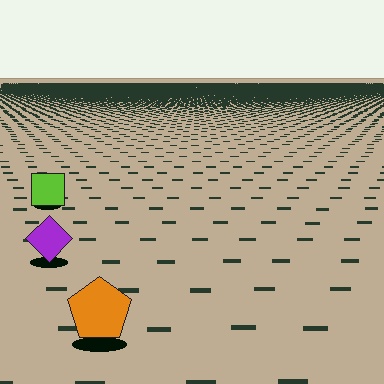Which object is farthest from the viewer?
The lime square is farthest from the viewer. It appears smaller and the ground texture around it is denser.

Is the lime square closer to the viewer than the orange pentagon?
No. The orange pentagon is closer — you can tell from the texture gradient: the ground texture is coarser near it.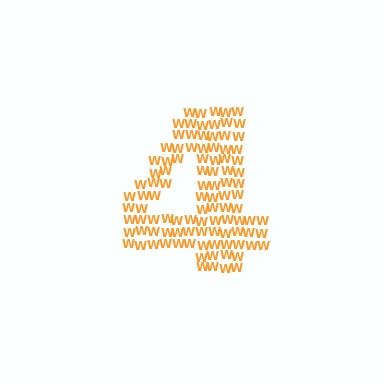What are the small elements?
The small elements are letter W's.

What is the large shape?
The large shape is the digit 4.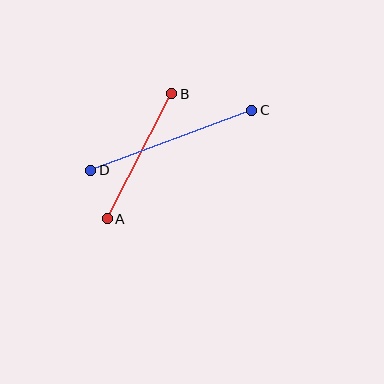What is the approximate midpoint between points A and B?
The midpoint is at approximately (139, 156) pixels.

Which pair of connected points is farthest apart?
Points C and D are farthest apart.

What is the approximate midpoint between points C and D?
The midpoint is at approximately (171, 140) pixels.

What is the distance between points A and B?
The distance is approximately 141 pixels.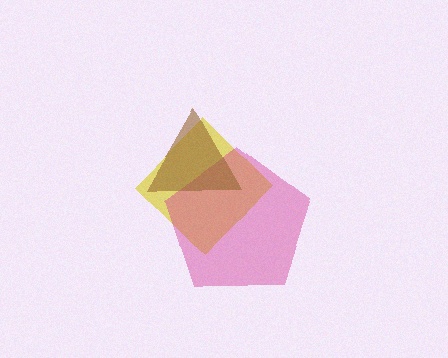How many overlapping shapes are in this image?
There are 3 overlapping shapes in the image.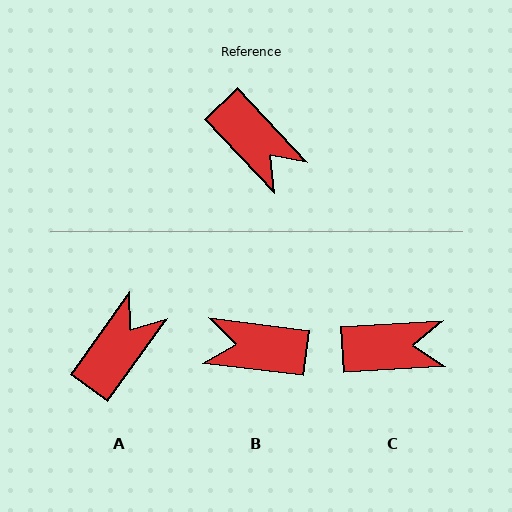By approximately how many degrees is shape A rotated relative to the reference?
Approximately 101 degrees counter-clockwise.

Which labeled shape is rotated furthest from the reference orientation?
B, about 140 degrees away.